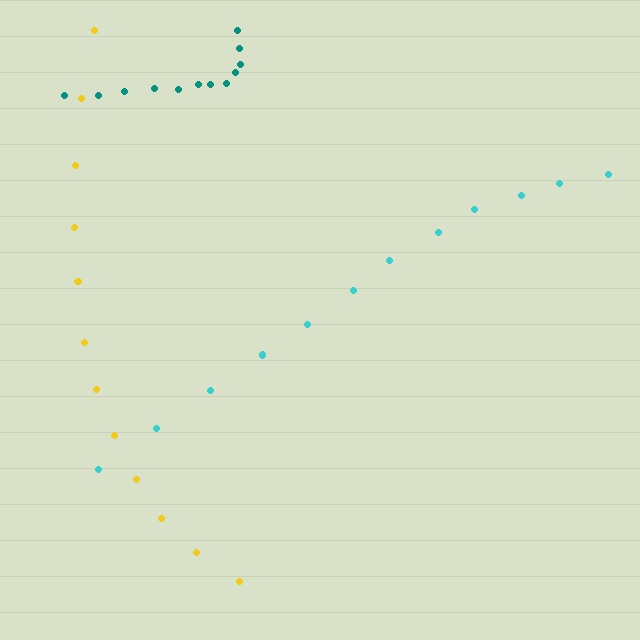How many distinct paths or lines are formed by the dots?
There are 3 distinct paths.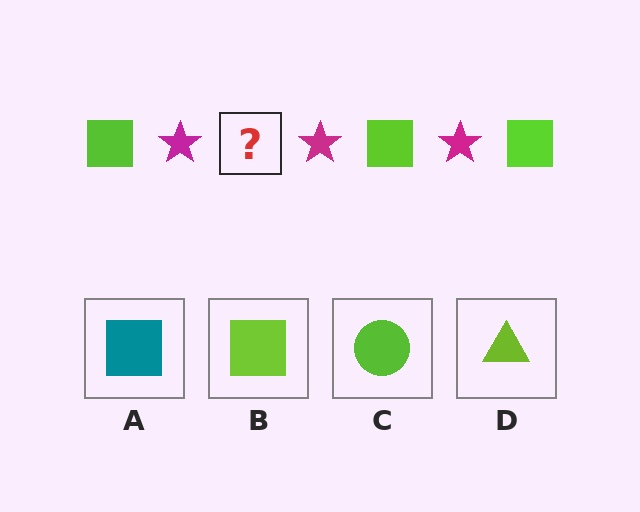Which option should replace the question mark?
Option B.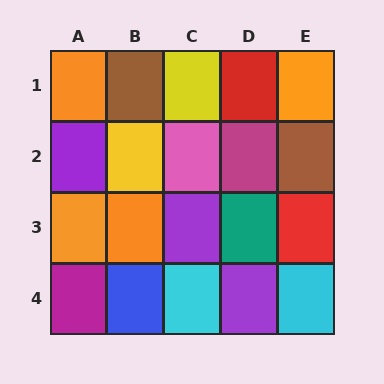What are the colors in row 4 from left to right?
Magenta, blue, cyan, purple, cyan.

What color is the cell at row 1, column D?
Red.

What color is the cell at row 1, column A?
Orange.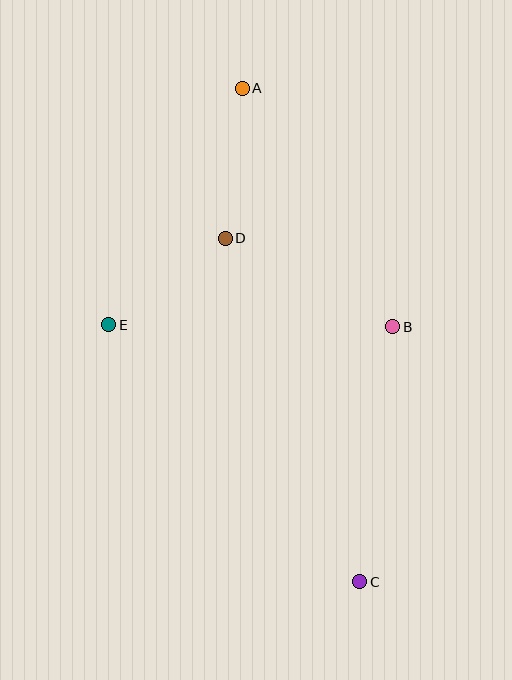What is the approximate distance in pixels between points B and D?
The distance between B and D is approximately 189 pixels.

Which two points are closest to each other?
Points D and E are closest to each other.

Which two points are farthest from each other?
Points A and C are farthest from each other.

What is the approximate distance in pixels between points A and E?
The distance between A and E is approximately 272 pixels.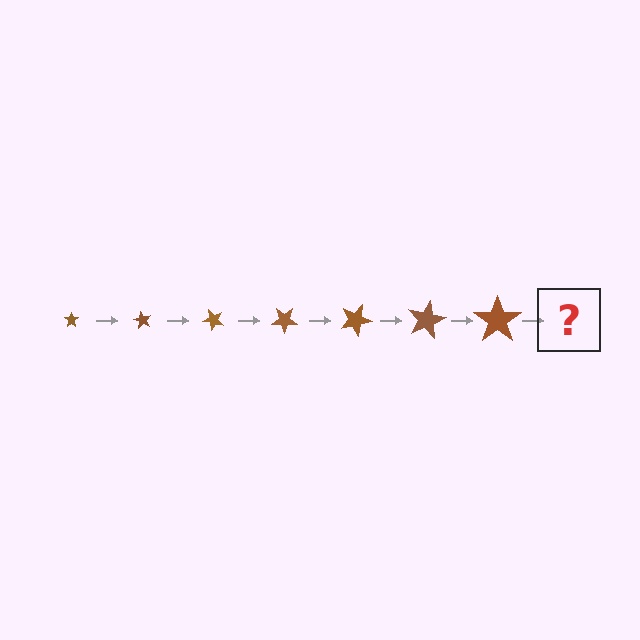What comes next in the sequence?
The next element should be a star, larger than the previous one and rotated 420 degrees from the start.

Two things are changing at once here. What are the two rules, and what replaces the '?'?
The two rules are that the star grows larger each step and it rotates 60 degrees each step. The '?' should be a star, larger than the previous one and rotated 420 degrees from the start.